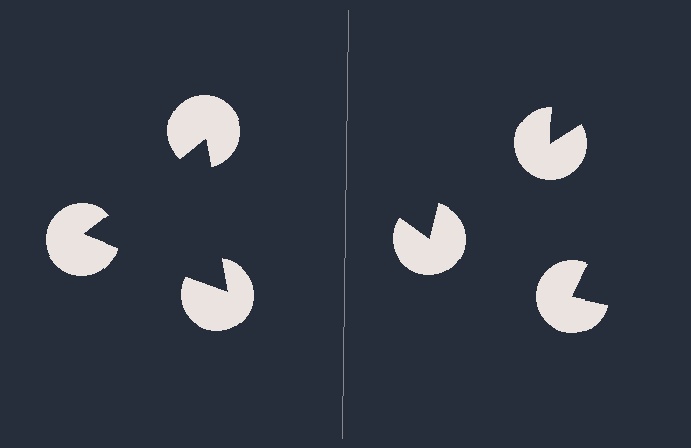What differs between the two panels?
The pac-man discs are positioned identically on both sides; only the wedge orientations differ. On the left they align to a triangle; on the right they are misaligned.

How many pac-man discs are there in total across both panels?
6 — 3 on each side.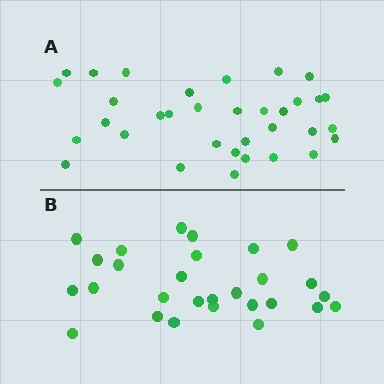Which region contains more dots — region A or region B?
Region A (the top region) has more dots.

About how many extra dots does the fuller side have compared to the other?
Region A has about 6 more dots than region B.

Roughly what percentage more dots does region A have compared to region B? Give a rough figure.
About 20% more.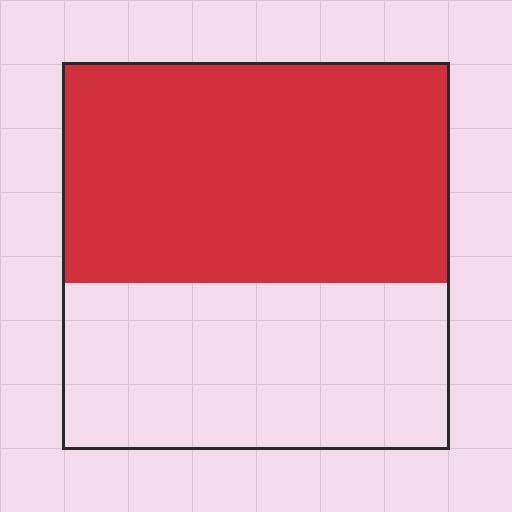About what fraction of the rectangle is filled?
About three fifths (3/5).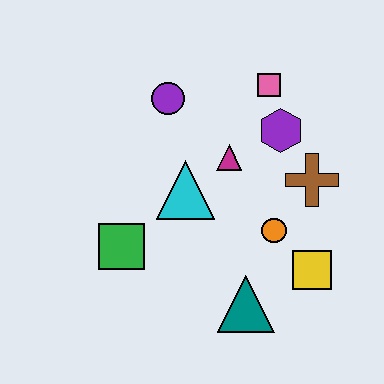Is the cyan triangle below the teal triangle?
No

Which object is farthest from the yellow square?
The purple circle is farthest from the yellow square.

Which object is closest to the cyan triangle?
The magenta triangle is closest to the cyan triangle.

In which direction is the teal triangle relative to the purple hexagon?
The teal triangle is below the purple hexagon.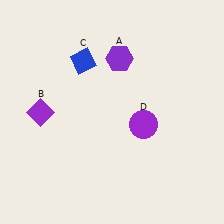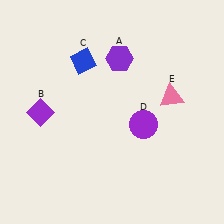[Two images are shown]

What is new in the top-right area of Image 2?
A pink triangle (E) was added in the top-right area of Image 2.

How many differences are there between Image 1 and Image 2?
There is 1 difference between the two images.